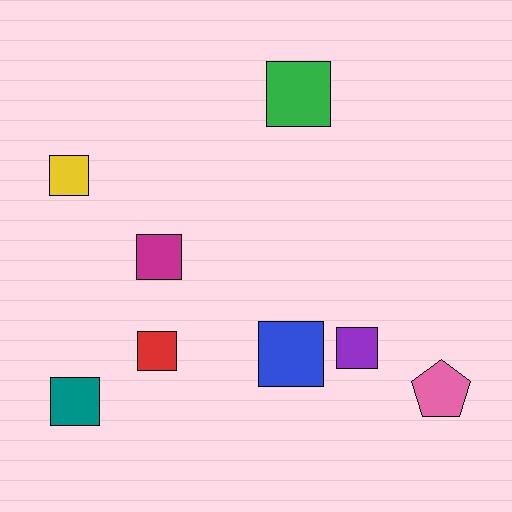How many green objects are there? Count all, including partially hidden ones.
There is 1 green object.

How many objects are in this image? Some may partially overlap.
There are 8 objects.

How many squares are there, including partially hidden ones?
There are 7 squares.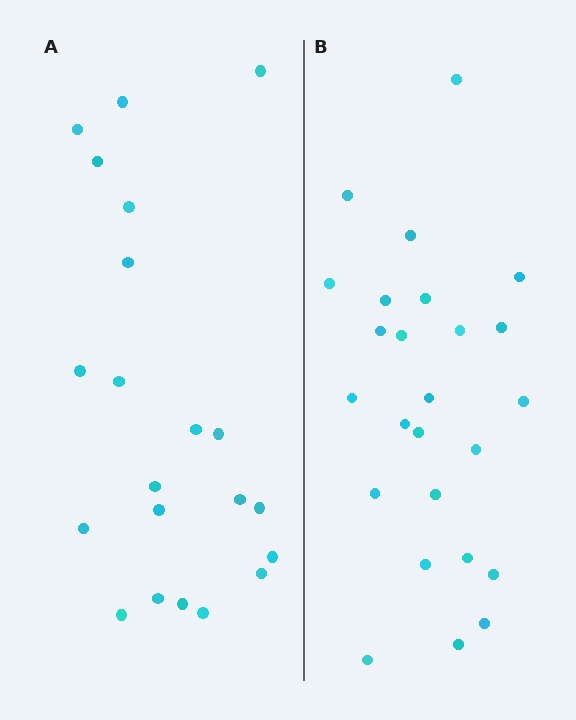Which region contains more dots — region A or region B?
Region B (the right region) has more dots.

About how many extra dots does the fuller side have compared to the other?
Region B has about 4 more dots than region A.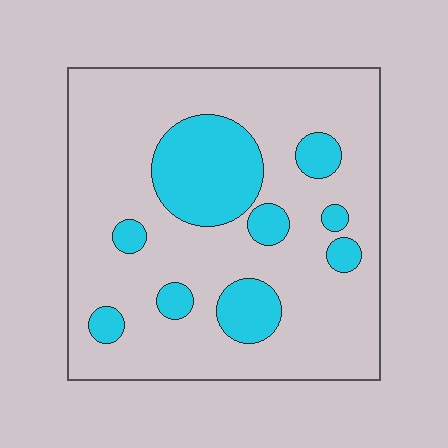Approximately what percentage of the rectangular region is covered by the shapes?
Approximately 20%.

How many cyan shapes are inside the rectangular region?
9.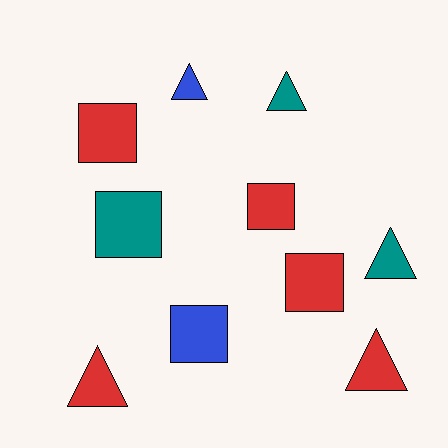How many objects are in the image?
There are 10 objects.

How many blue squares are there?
There is 1 blue square.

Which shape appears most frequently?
Square, with 5 objects.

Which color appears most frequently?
Red, with 5 objects.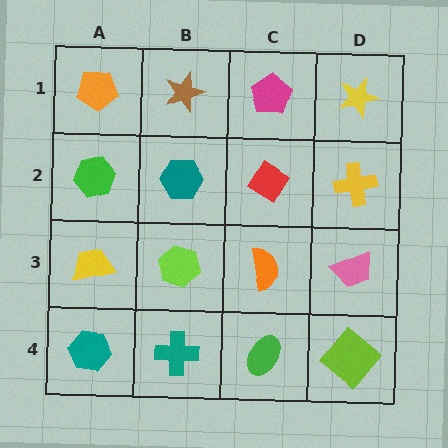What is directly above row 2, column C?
A magenta pentagon.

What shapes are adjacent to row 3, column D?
A yellow cross (row 2, column D), a lime diamond (row 4, column D), an orange semicircle (row 3, column C).